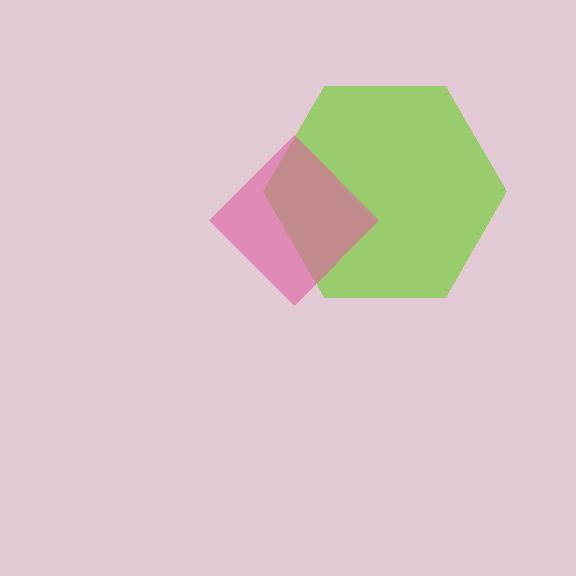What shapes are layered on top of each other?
The layered shapes are: a lime hexagon, a pink diamond.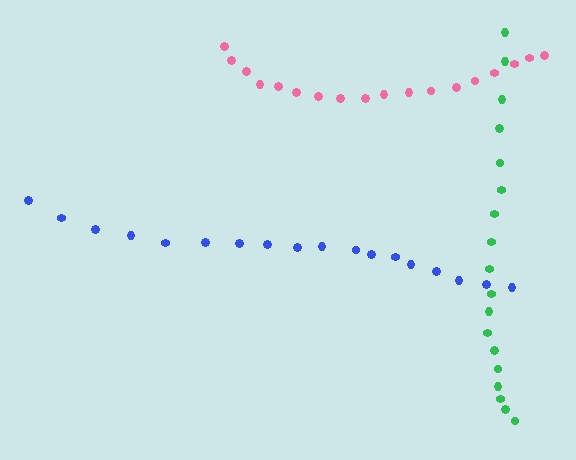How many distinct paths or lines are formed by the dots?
There are 3 distinct paths.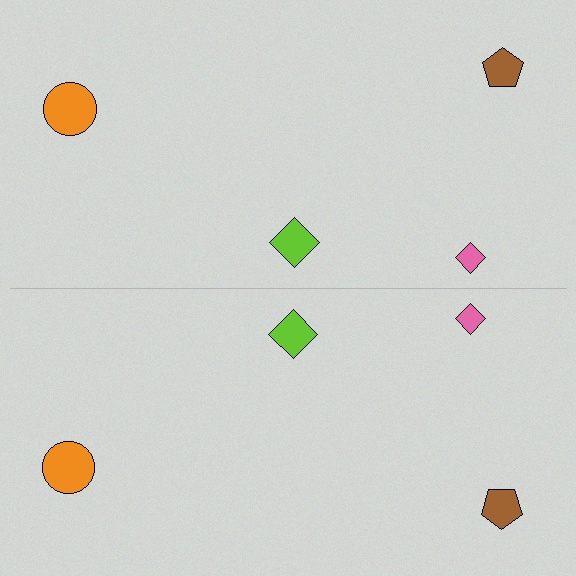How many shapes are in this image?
There are 8 shapes in this image.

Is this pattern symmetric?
Yes, this pattern has bilateral (reflection) symmetry.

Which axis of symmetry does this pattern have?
The pattern has a horizontal axis of symmetry running through the center of the image.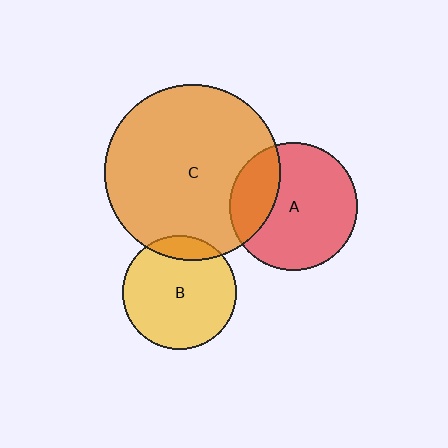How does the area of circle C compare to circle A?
Approximately 1.9 times.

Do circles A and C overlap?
Yes.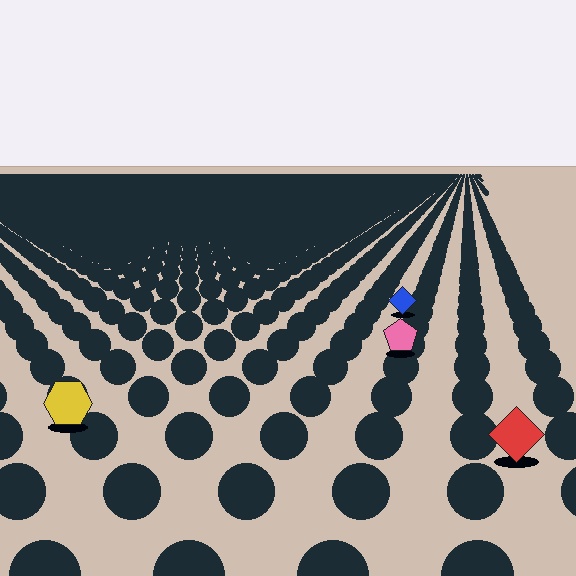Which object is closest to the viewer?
The red diamond is closest. The texture marks near it are larger and more spread out.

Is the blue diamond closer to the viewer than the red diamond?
No. The red diamond is closer — you can tell from the texture gradient: the ground texture is coarser near it.